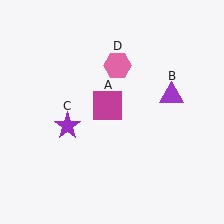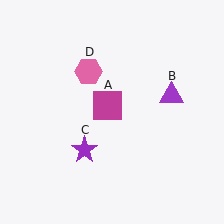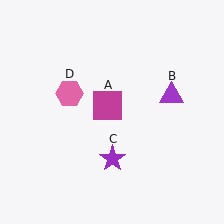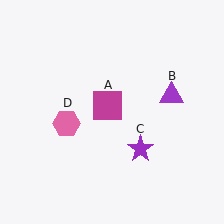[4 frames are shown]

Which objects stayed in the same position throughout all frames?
Magenta square (object A) and purple triangle (object B) remained stationary.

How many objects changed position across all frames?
2 objects changed position: purple star (object C), pink hexagon (object D).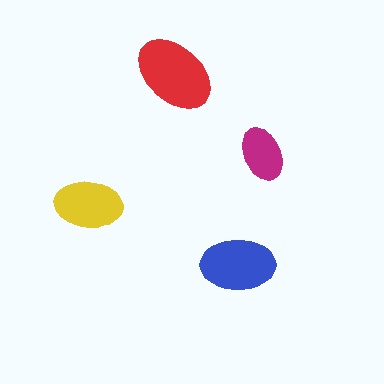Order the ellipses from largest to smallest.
the red one, the blue one, the yellow one, the magenta one.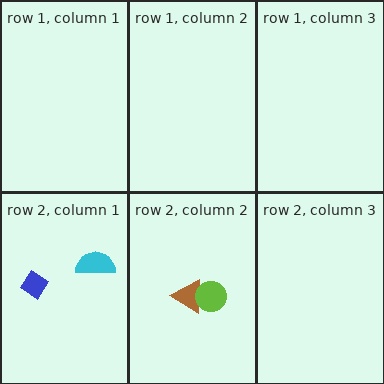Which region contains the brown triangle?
The row 2, column 2 region.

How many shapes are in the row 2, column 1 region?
2.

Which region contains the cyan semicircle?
The row 2, column 1 region.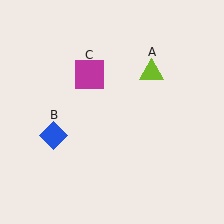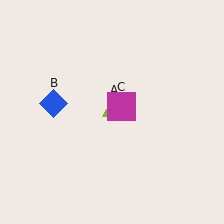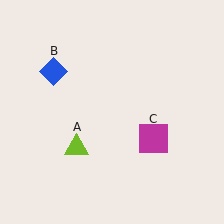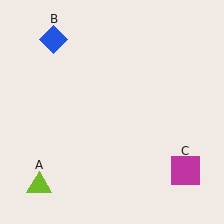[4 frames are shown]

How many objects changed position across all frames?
3 objects changed position: lime triangle (object A), blue diamond (object B), magenta square (object C).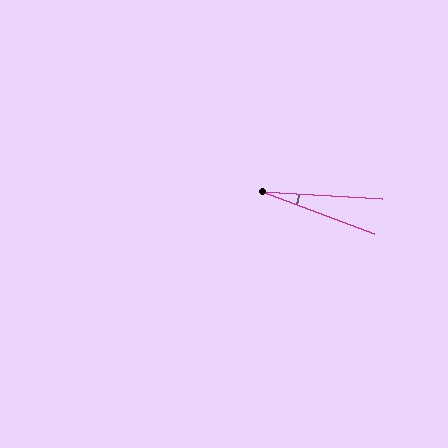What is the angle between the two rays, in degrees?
Approximately 17 degrees.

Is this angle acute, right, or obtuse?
It is acute.